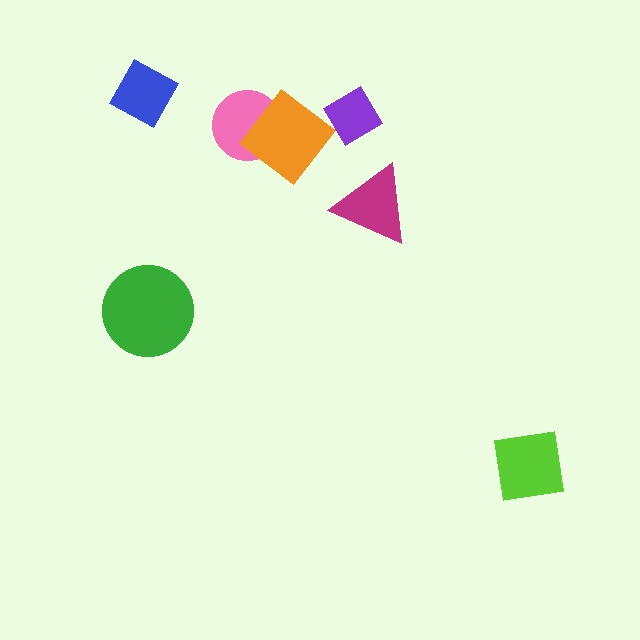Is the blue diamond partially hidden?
No, no other shape covers it.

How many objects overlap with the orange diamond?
2 objects overlap with the orange diamond.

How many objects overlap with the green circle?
0 objects overlap with the green circle.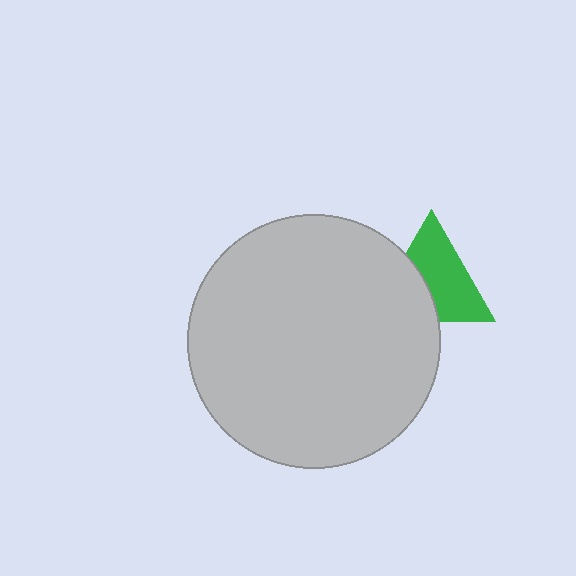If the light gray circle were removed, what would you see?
You would see the complete green triangle.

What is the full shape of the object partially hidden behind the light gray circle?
The partially hidden object is a green triangle.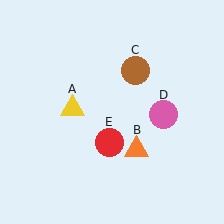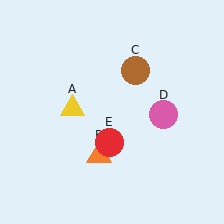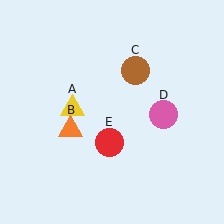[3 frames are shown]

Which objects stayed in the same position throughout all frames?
Yellow triangle (object A) and brown circle (object C) and pink circle (object D) and red circle (object E) remained stationary.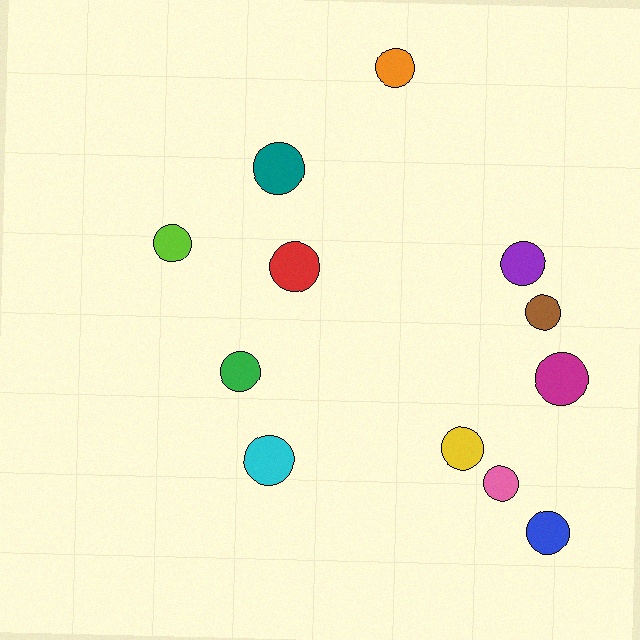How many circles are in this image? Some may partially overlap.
There are 12 circles.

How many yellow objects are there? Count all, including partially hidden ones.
There is 1 yellow object.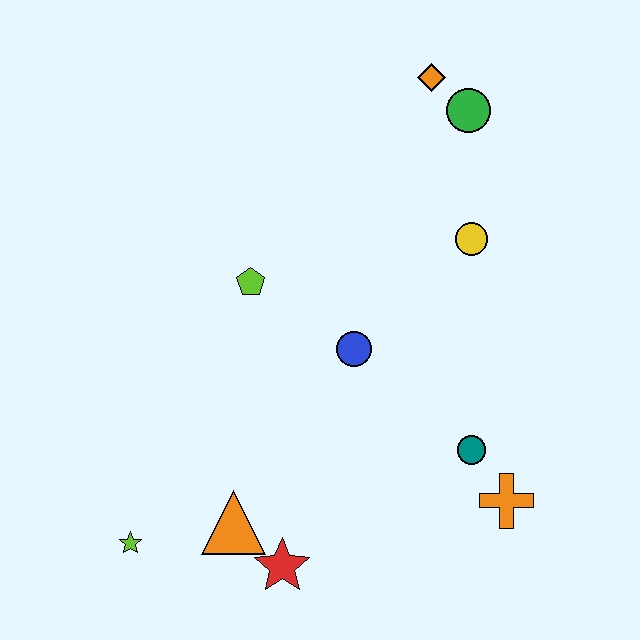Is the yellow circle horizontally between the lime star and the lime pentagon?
No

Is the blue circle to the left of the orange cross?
Yes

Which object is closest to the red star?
The orange triangle is closest to the red star.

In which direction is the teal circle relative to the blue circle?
The teal circle is to the right of the blue circle.